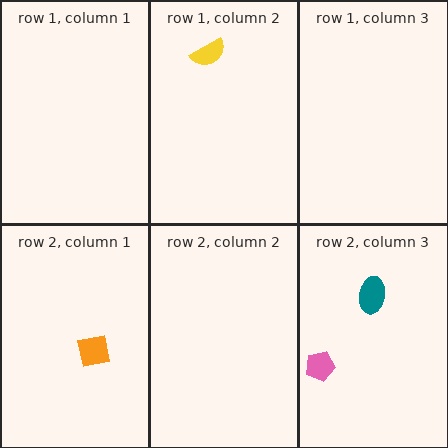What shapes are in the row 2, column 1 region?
The orange square.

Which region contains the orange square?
The row 2, column 1 region.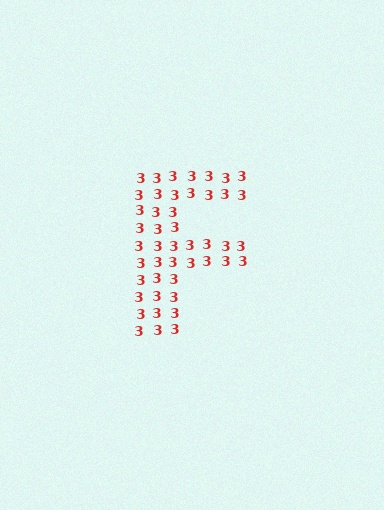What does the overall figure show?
The overall figure shows the letter F.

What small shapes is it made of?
It is made of small digit 3's.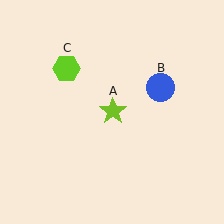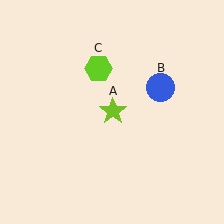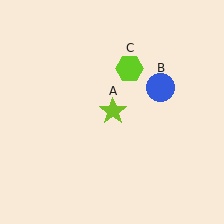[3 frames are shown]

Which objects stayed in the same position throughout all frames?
Lime star (object A) and blue circle (object B) remained stationary.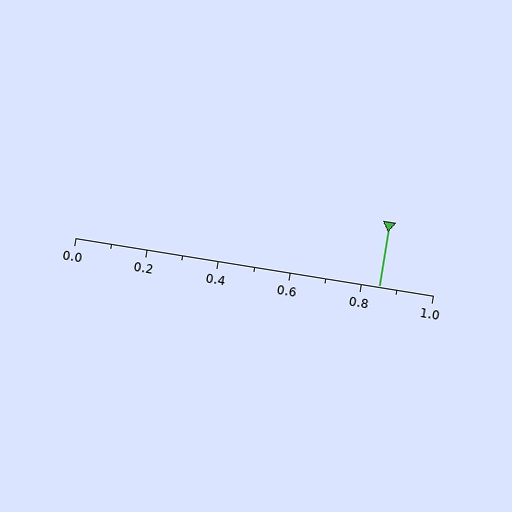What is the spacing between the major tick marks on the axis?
The major ticks are spaced 0.2 apart.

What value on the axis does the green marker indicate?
The marker indicates approximately 0.85.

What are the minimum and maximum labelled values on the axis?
The axis runs from 0.0 to 1.0.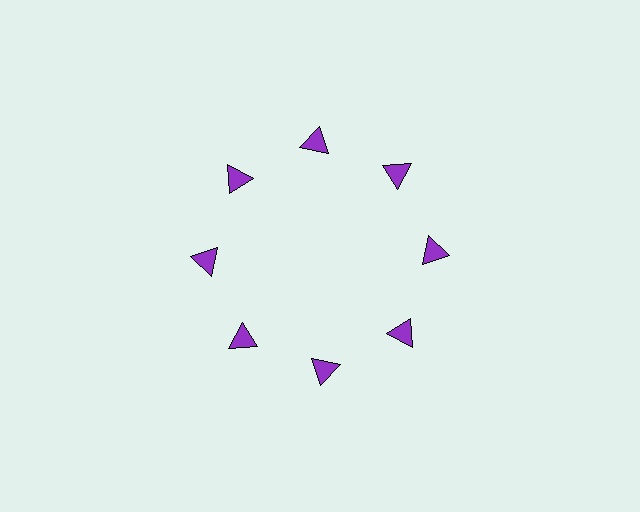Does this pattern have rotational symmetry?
Yes, this pattern has 8-fold rotational symmetry. It looks the same after rotating 45 degrees around the center.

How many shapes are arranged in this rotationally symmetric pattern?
There are 8 shapes, arranged in 8 groups of 1.